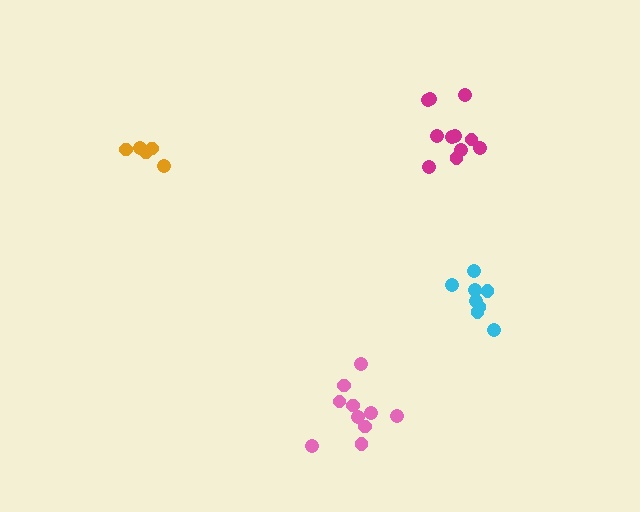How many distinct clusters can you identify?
There are 4 distinct clusters.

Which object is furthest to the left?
The orange cluster is leftmost.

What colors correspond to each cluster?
The clusters are colored: cyan, magenta, pink, orange.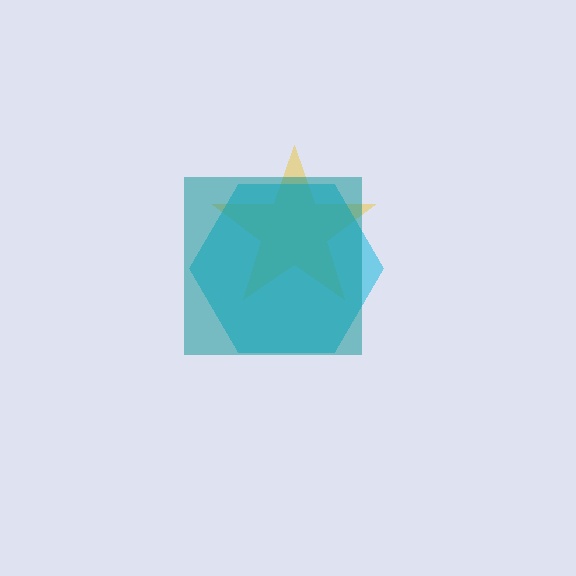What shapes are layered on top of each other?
The layered shapes are: a yellow star, a cyan hexagon, a teal square.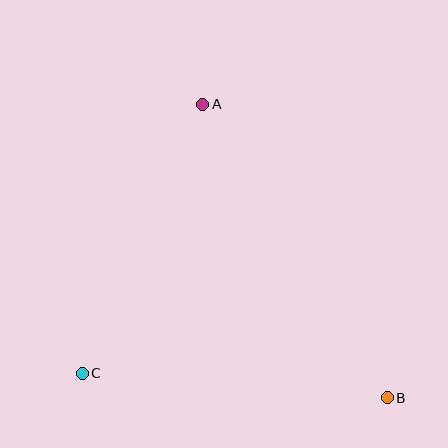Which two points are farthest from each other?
Points A and B are farthest from each other.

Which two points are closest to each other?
Points A and C are closest to each other.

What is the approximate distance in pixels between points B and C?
The distance between B and C is approximately 306 pixels.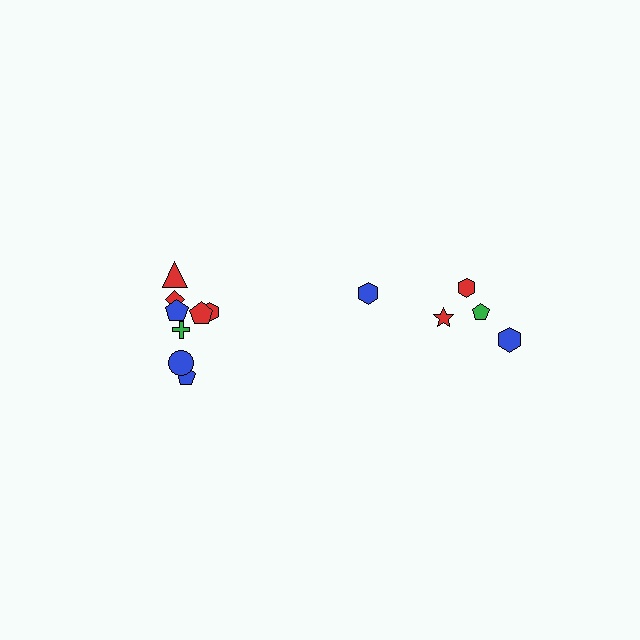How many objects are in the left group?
There are 8 objects.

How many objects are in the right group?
There are 5 objects.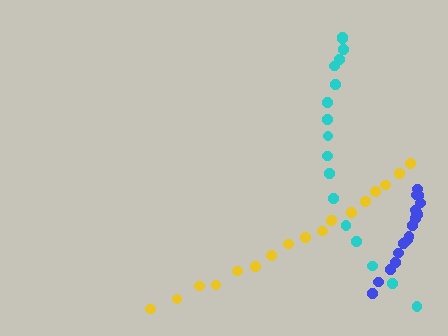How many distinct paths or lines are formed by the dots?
There are 3 distinct paths.